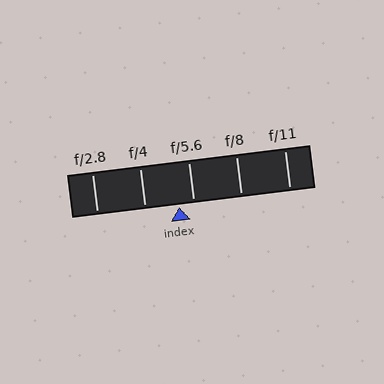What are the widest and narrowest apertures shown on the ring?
The widest aperture shown is f/2.8 and the narrowest is f/11.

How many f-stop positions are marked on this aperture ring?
There are 5 f-stop positions marked.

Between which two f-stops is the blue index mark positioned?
The index mark is between f/4 and f/5.6.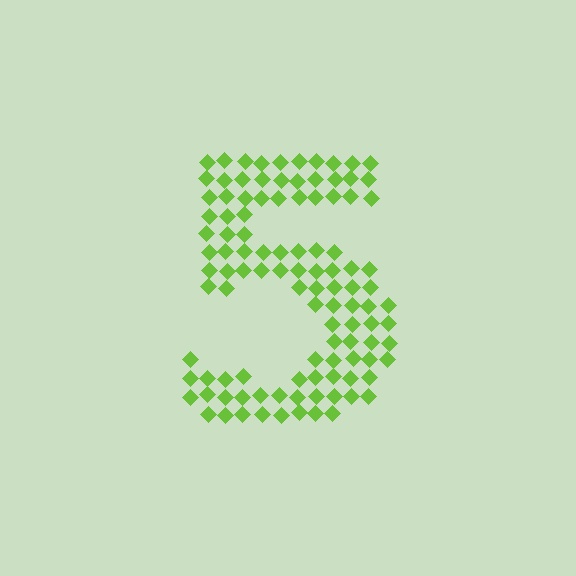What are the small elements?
The small elements are diamonds.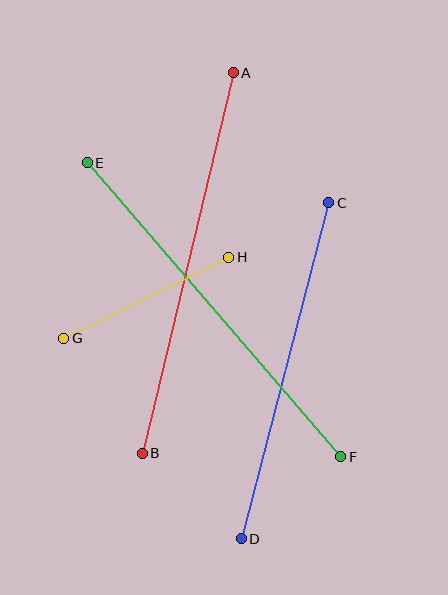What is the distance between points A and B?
The distance is approximately 391 pixels.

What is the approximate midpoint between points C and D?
The midpoint is at approximately (285, 371) pixels.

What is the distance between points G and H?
The distance is approximately 184 pixels.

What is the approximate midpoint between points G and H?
The midpoint is at approximately (146, 298) pixels.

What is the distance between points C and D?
The distance is approximately 347 pixels.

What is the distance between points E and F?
The distance is approximately 388 pixels.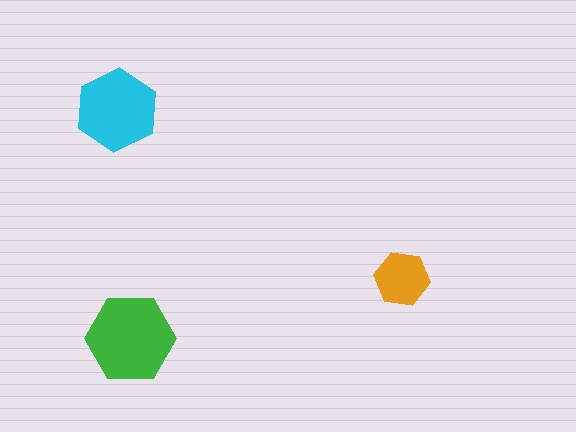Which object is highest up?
The cyan hexagon is topmost.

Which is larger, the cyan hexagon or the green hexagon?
The green one.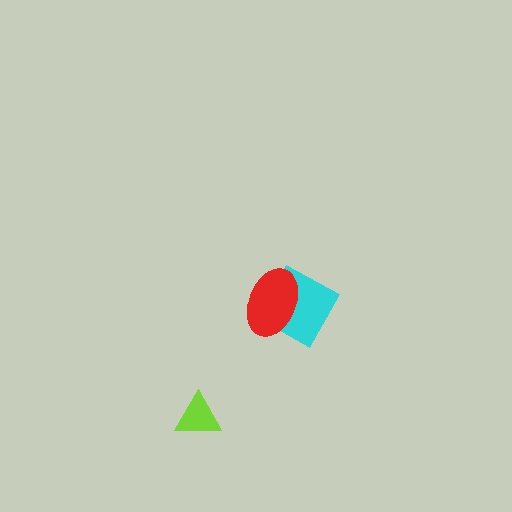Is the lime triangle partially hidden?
No, no other shape covers it.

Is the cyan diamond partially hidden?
Yes, it is partially covered by another shape.